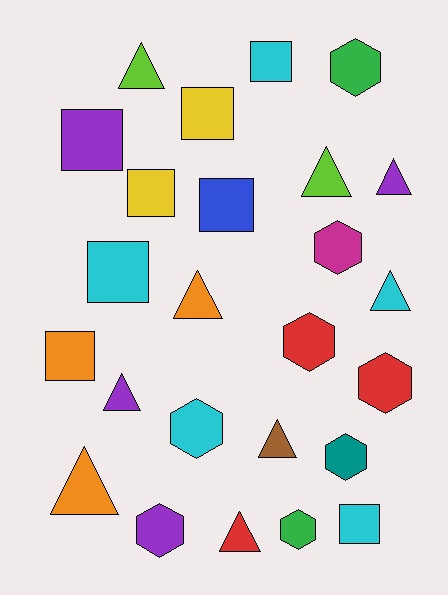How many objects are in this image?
There are 25 objects.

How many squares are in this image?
There are 8 squares.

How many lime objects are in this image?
There are 2 lime objects.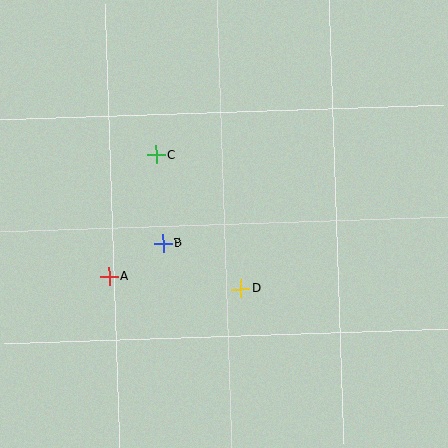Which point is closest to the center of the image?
Point B at (163, 243) is closest to the center.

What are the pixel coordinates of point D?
Point D is at (241, 289).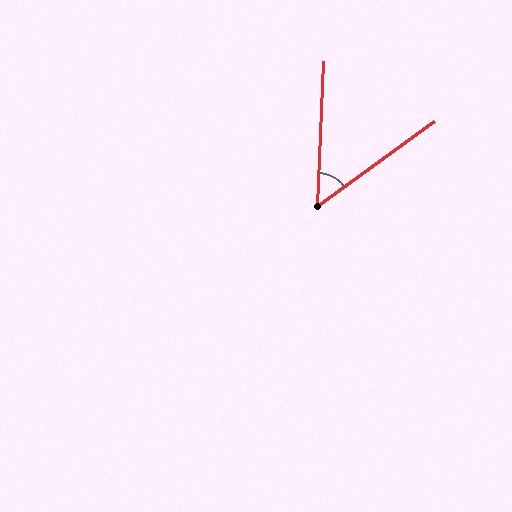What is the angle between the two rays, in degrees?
Approximately 52 degrees.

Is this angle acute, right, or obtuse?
It is acute.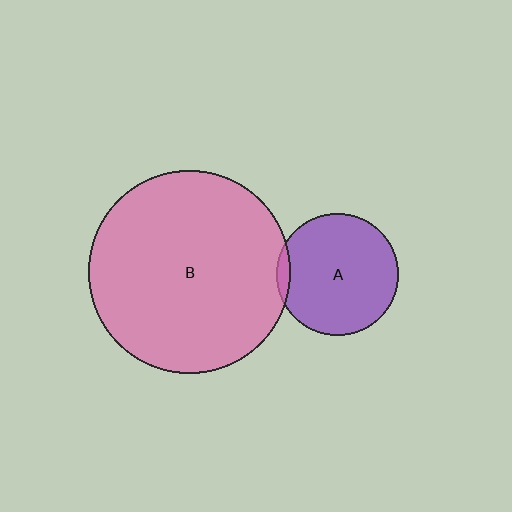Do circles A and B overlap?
Yes.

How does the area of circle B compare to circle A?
Approximately 2.8 times.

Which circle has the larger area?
Circle B (pink).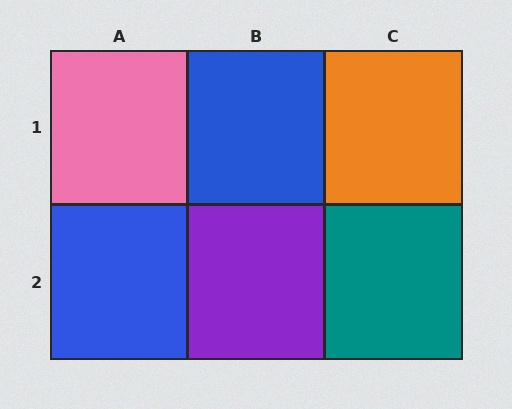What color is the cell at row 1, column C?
Orange.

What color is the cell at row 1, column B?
Blue.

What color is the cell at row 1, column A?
Pink.